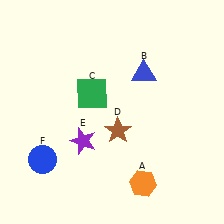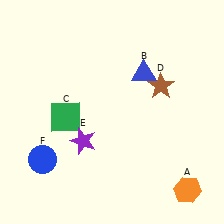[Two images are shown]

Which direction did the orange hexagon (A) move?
The orange hexagon (A) moved right.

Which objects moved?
The objects that moved are: the orange hexagon (A), the green square (C), the brown star (D).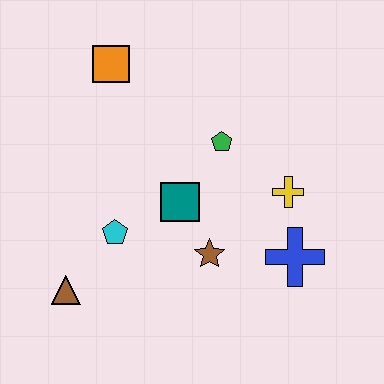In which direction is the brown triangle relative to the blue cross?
The brown triangle is to the left of the blue cross.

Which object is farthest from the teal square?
The orange square is farthest from the teal square.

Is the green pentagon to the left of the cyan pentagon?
No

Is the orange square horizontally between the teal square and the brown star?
No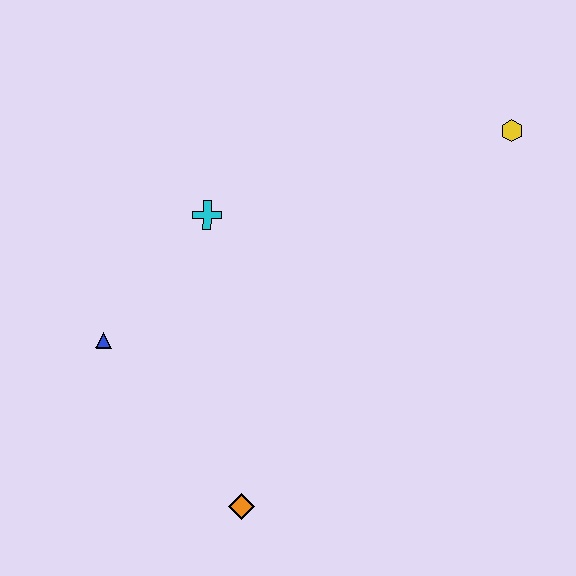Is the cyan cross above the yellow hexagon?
No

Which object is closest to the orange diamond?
The blue triangle is closest to the orange diamond.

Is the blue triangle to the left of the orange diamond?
Yes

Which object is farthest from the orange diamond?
The yellow hexagon is farthest from the orange diamond.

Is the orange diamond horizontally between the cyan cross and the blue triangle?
No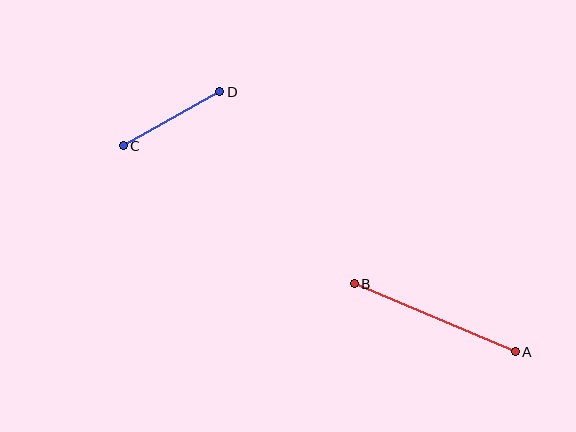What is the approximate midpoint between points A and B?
The midpoint is at approximately (435, 318) pixels.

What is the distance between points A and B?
The distance is approximately 174 pixels.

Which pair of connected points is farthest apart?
Points A and B are farthest apart.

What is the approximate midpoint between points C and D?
The midpoint is at approximately (172, 119) pixels.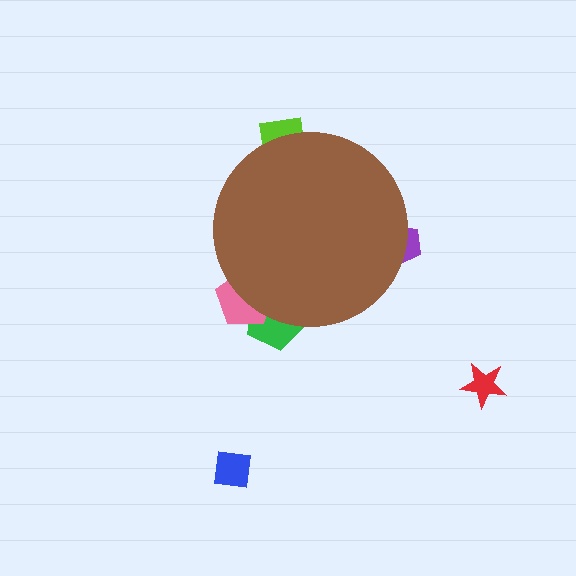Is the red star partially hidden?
No, the red star is fully visible.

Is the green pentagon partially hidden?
Yes, the green pentagon is partially hidden behind the brown circle.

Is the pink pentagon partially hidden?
Yes, the pink pentagon is partially hidden behind the brown circle.